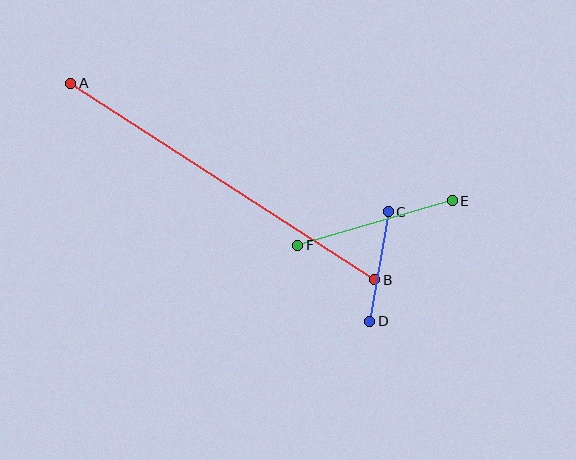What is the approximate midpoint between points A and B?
The midpoint is at approximately (223, 181) pixels.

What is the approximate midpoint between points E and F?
The midpoint is at approximately (375, 223) pixels.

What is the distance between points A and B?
The distance is approximately 362 pixels.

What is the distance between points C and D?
The distance is approximately 111 pixels.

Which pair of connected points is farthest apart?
Points A and B are farthest apart.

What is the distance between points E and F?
The distance is approximately 161 pixels.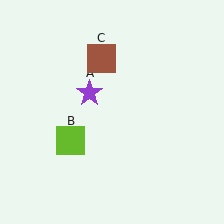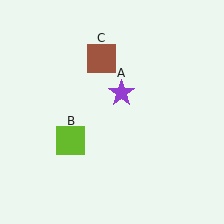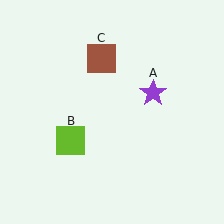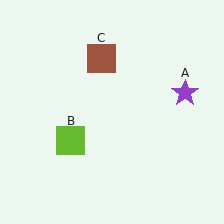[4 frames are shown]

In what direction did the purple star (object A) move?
The purple star (object A) moved right.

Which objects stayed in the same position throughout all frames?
Lime square (object B) and brown square (object C) remained stationary.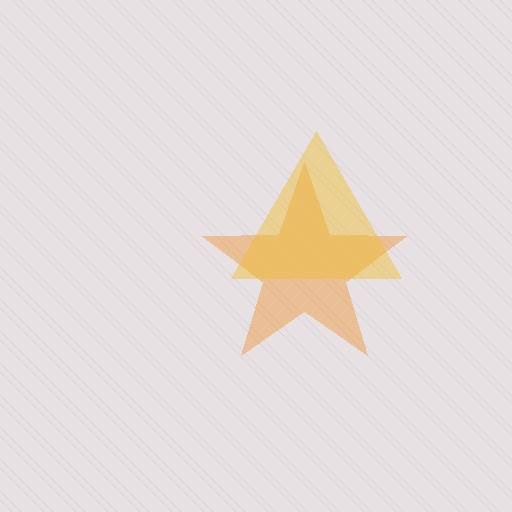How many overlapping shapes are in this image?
There are 2 overlapping shapes in the image.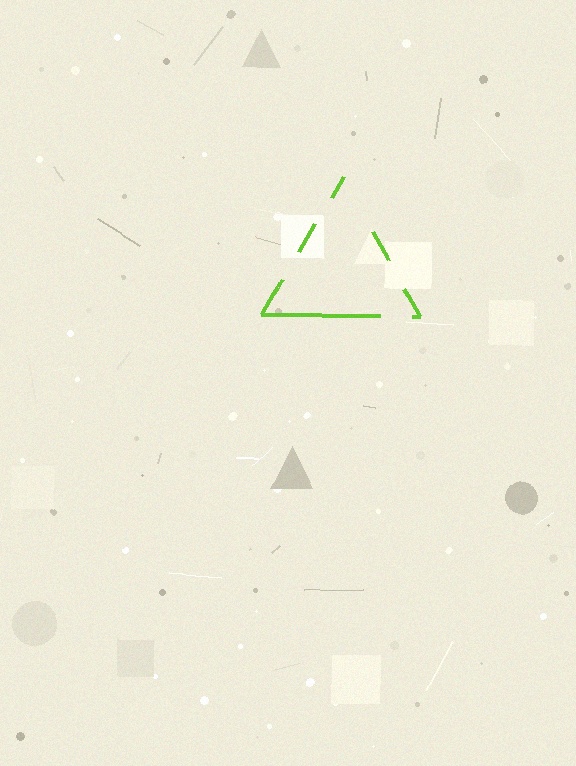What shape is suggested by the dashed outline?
The dashed outline suggests a triangle.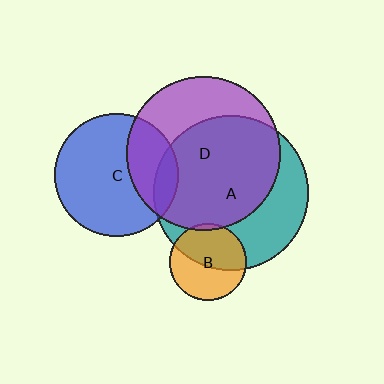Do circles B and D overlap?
Yes.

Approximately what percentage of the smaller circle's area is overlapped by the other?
Approximately 5%.